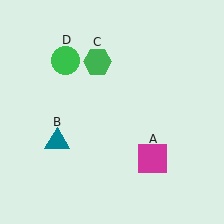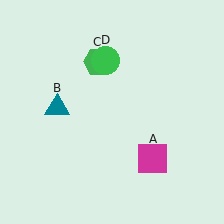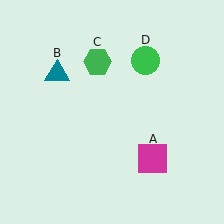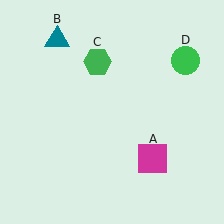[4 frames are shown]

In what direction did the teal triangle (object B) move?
The teal triangle (object B) moved up.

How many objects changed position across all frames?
2 objects changed position: teal triangle (object B), green circle (object D).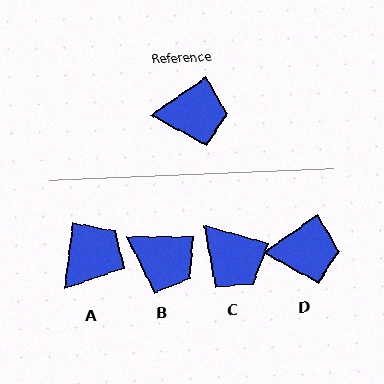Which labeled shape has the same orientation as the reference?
D.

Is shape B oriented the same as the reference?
No, it is off by about 35 degrees.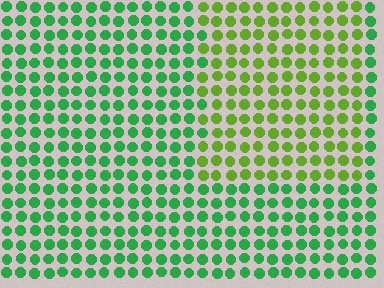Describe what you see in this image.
The image is filled with small green elements in a uniform arrangement. A rectangle-shaped region is visible where the elements are tinted to a slightly different hue, forming a subtle color boundary.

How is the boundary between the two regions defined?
The boundary is defined purely by a slight shift in hue (about 43 degrees). Spacing, size, and orientation are identical on both sides.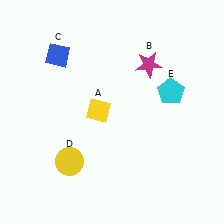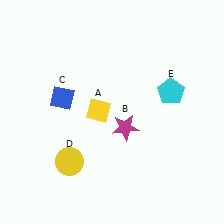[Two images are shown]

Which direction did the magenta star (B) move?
The magenta star (B) moved down.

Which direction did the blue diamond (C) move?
The blue diamond (C) moved down.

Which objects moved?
The objects that moved are: the magenta star (B), the blue diamond (C).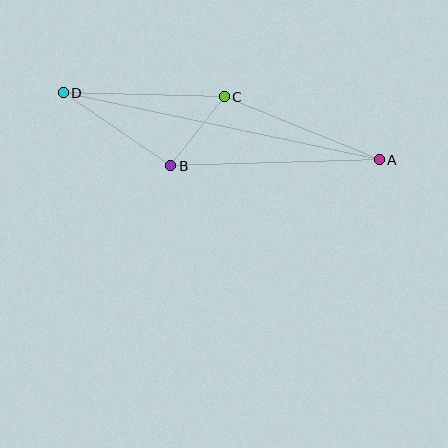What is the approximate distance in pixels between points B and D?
The distance between B and D is approximately 130 pixels.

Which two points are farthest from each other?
Points A and D are farthest from each other.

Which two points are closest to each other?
Points B and C are closest to each other.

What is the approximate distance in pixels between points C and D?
The distance between C and D is approximately 161 pixels.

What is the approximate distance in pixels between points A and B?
The distance between A and B is approximately 209 pixels.